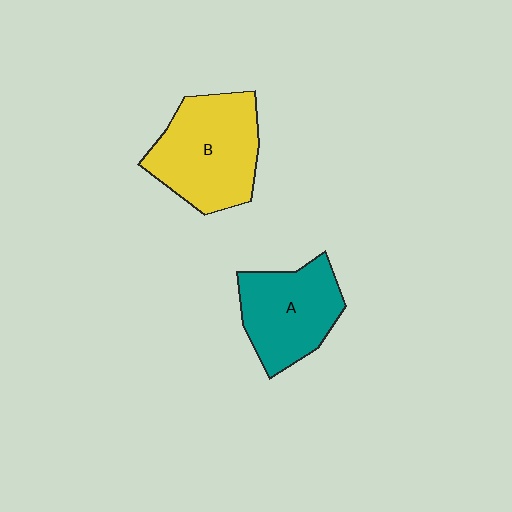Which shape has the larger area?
Shape B (yellow).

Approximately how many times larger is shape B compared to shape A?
Approximately 1.2 times.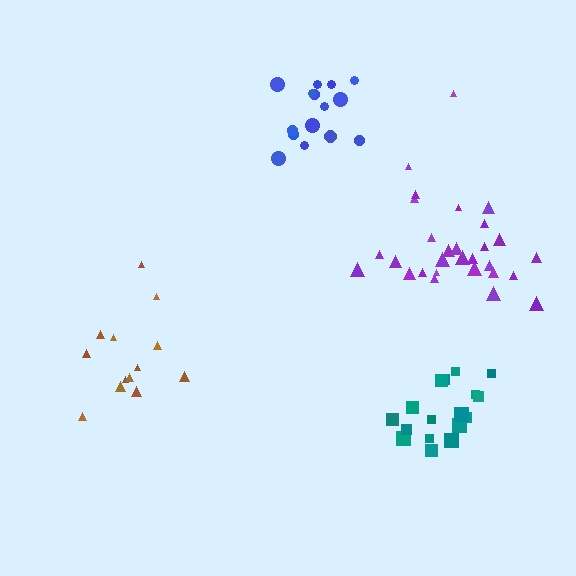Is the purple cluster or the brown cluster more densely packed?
Purple.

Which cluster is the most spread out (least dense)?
Brown.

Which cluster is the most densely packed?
Teal.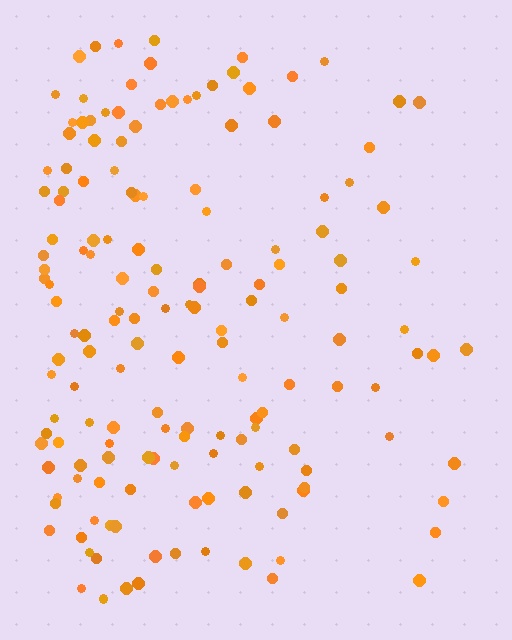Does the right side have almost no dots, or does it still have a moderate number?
Still a moderate number, just noticeably fewer than the left.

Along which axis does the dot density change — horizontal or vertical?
Horizontal.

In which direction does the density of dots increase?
From right to left, with the left side densest.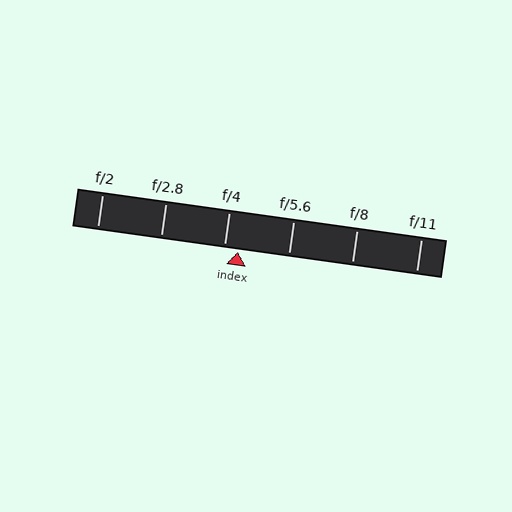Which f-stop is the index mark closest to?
The index mark is closest to f/4.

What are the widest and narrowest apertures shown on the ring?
The widest aperture shown is f/2 and the narrowest is f/11.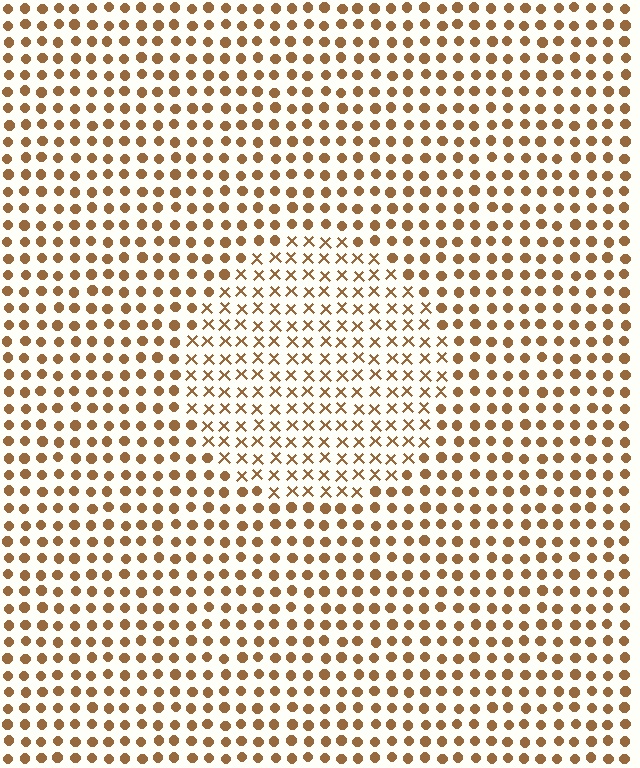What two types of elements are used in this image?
The image uses X marks inside the circle region and circles outside it.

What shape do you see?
I see a circle.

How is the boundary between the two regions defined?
The boundary is defined by a change in element shape: X marks inside vs. circles outside. All elements share the same color and spacing.